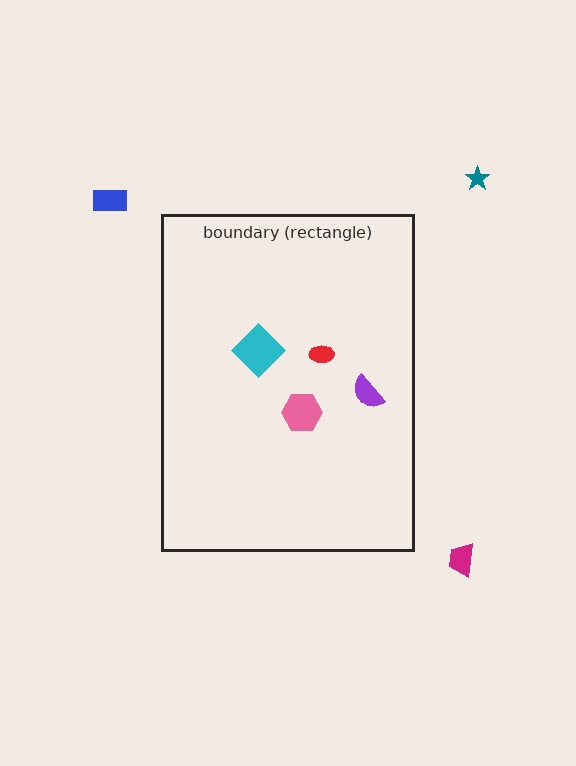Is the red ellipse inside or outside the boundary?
Inside.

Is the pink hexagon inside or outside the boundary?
Inside.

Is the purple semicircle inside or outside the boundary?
Inside.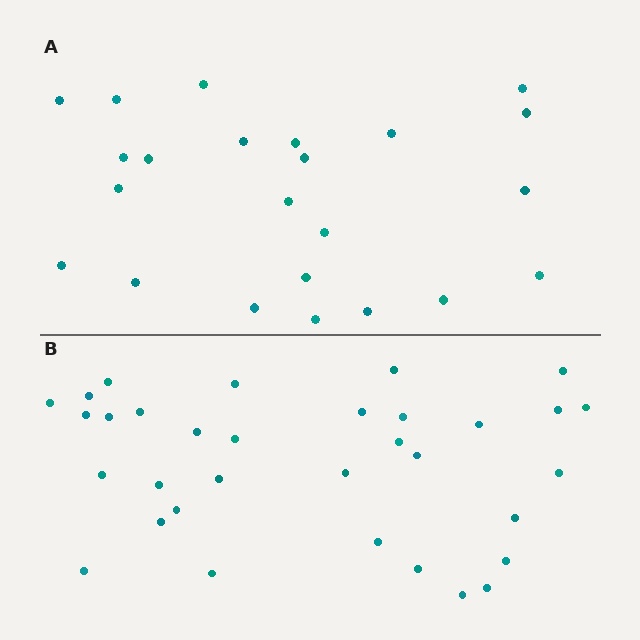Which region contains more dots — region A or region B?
Region B (the bottom region) has more dots.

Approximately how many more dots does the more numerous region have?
Region B has roughly 10 or so more dots than region A.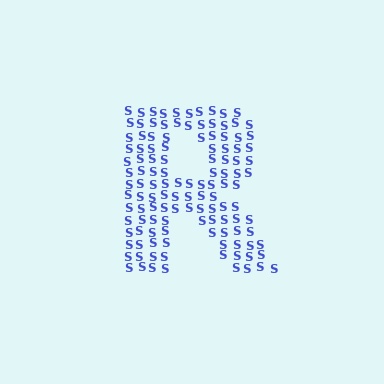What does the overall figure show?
The overall figure shows the letter R.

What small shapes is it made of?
It is made of small letter S's.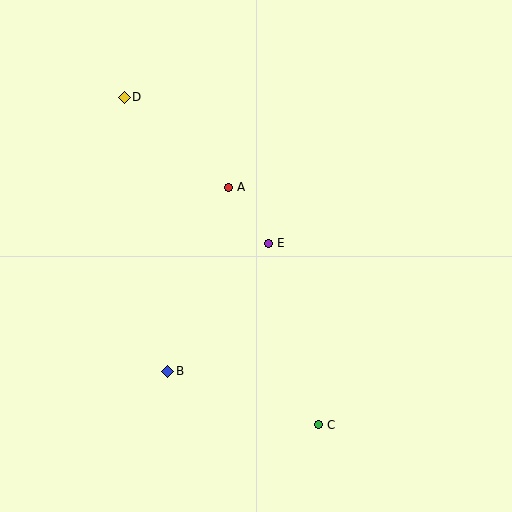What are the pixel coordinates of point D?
Point D is at (124, 97).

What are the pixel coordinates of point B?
Point B is at (168, 371).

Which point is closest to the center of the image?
Point E at (269, 243) is closest to the center.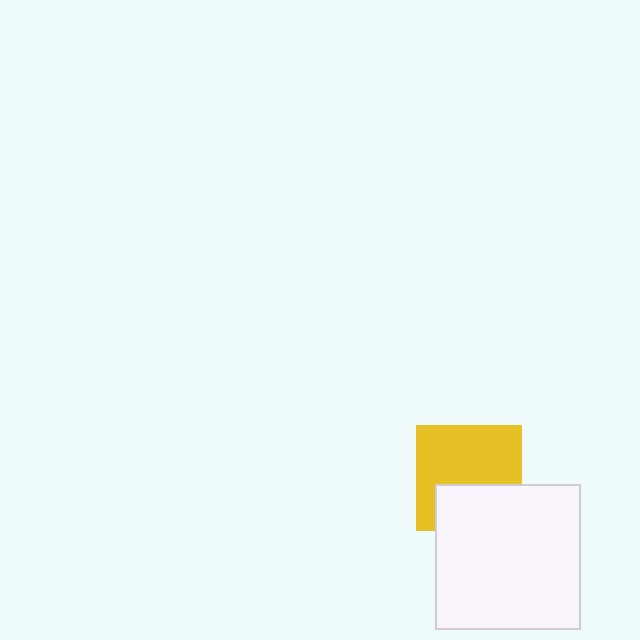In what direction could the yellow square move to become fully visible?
The yellow square could move up. That would shift it out from behind the white square entirely.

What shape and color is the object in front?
The object in front is a white square.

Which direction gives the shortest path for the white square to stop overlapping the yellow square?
Moving down gives the shortest separation.